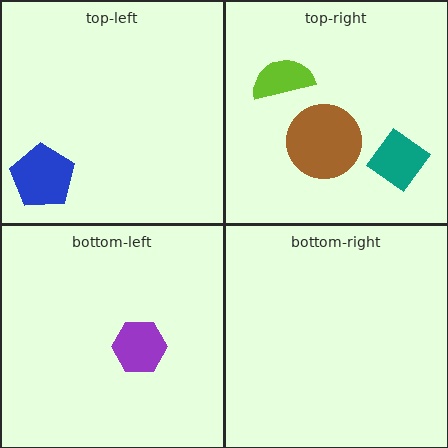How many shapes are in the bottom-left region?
1.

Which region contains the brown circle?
The top-right region.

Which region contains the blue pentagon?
The top-left region.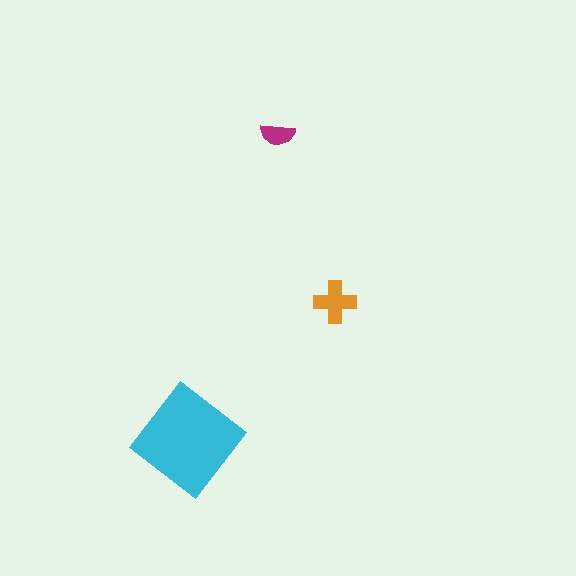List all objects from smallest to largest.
The magenta semicircle, the orange cross, the cyan diamond.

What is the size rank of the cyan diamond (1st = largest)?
1st.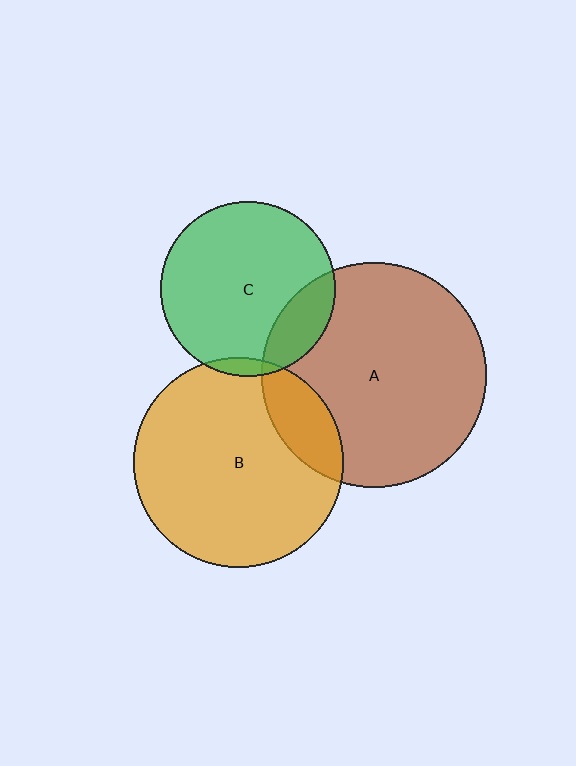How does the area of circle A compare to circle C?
Approximately 1.7 times.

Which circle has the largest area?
Circle A (brown).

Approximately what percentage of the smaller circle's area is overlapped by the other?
Approximately 15%.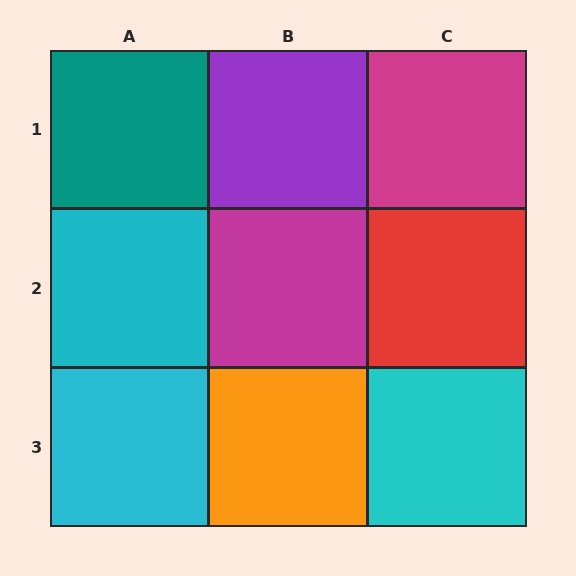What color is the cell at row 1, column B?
Purple.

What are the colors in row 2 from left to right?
Cyan, magenta, red.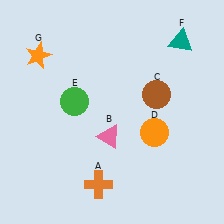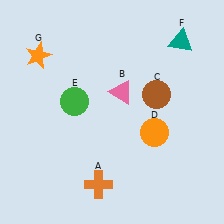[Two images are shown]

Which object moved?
The pink triangle (B) moved up.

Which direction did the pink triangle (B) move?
The pink triangle (B) moved up.